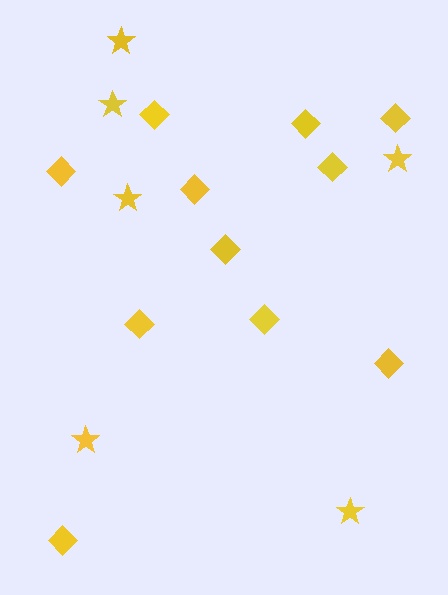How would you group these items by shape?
There are 2 groups: one group of diamonds (11) and one group of stars (6).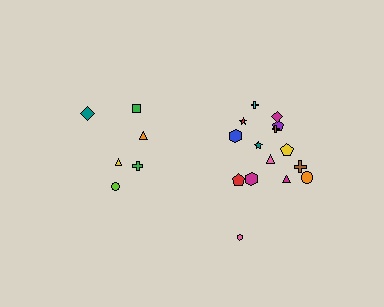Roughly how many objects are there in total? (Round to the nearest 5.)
Roughly 20 objects in total.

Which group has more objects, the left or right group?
The right group.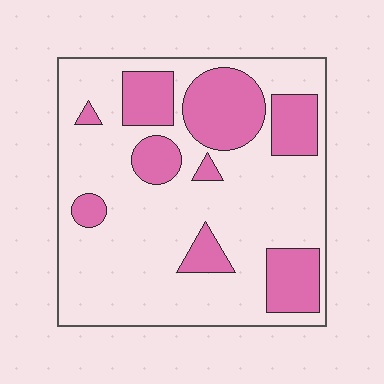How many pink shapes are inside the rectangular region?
9.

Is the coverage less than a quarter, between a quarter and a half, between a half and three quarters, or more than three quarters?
Between a quarter and a half.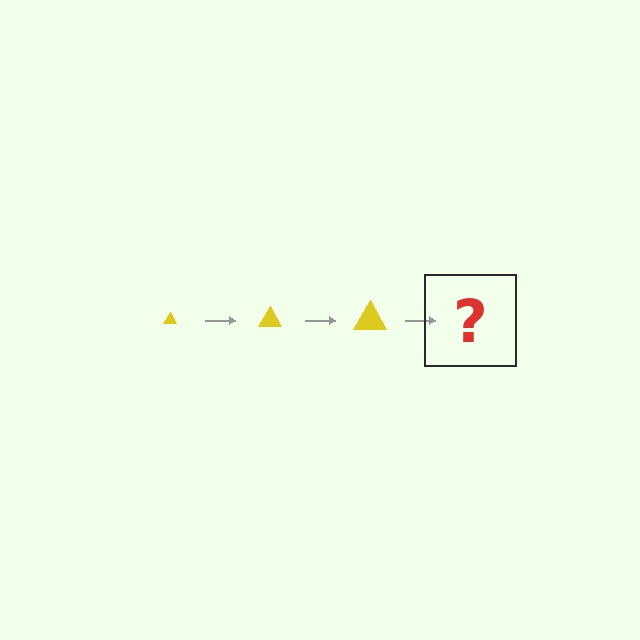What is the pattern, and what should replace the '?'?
The pattern is that the triangle gets progressively larger each step. The '?' should be a yellow triangle, larger than the previous one.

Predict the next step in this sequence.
The next step is a yellow triangle, larger than the previous one.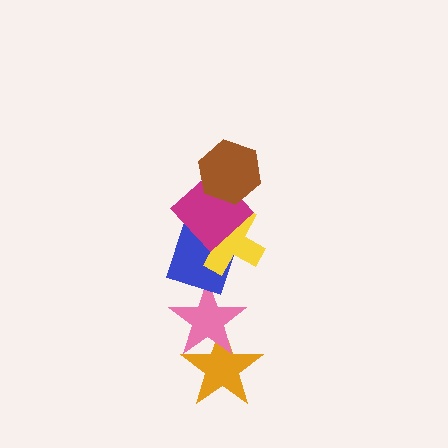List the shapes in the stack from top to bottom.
From top to bottom: the brown hexagon, the magenta diamond, the yellow cross, the blue diamond, the pink star, the orange star.